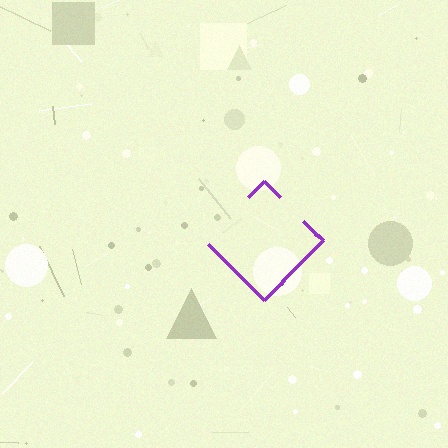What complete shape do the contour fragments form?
The contour fragments form a diamond.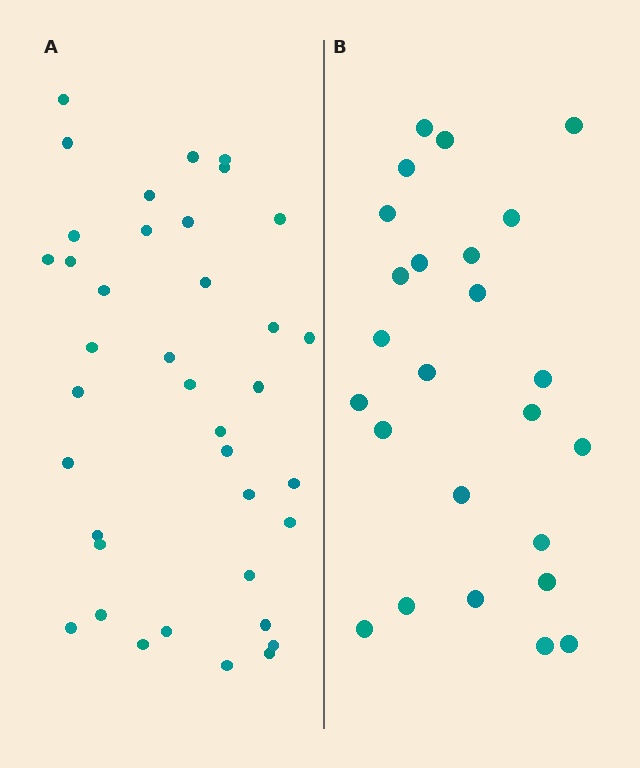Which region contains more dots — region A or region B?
Region A (the left region) has more dots.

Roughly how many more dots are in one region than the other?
Region A has approximately 15 more dots than region B.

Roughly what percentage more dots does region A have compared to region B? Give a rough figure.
About 50% more.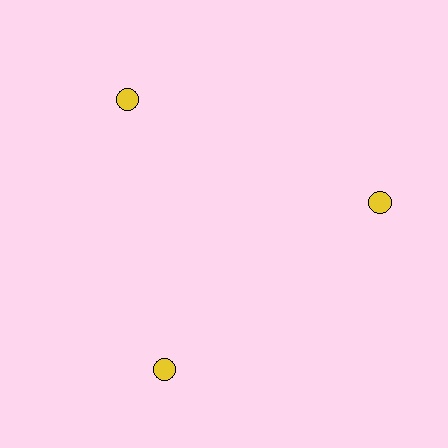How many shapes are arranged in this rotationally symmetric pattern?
There are 3 shapes, arranged in 3 groups of 1.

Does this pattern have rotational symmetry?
Yes, this pattern has 3-fold rotational symmetry. It looks the same after rotating 120 degrees around the center.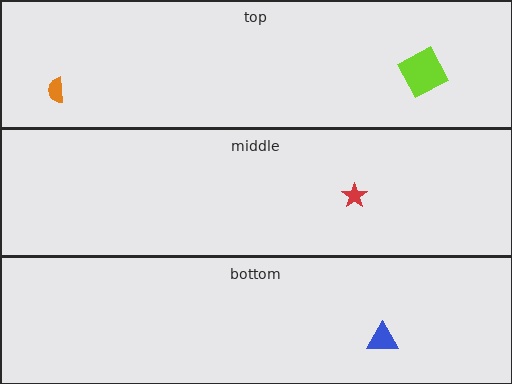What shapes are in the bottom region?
The blue triangle.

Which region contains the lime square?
The top region.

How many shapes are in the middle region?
1.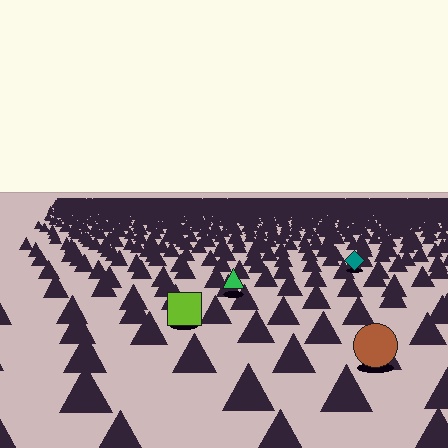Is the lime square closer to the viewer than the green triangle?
Yes. The lime square is closer — you can tell from the texture gradient: the ground texture is coarser near it.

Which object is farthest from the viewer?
The teal diamond is farthest from the viewer. It appears smaller and the ground texture around it is denser.